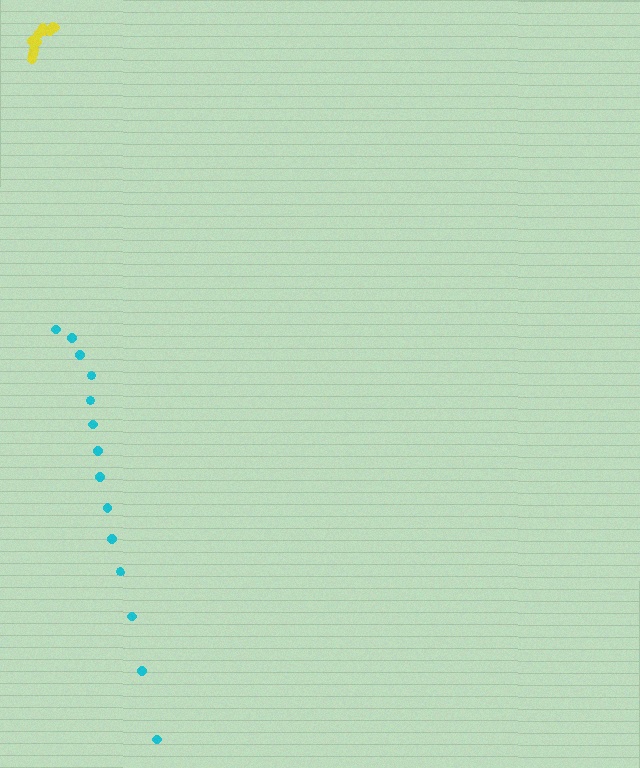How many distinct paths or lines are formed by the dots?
There are 2 distinct paths.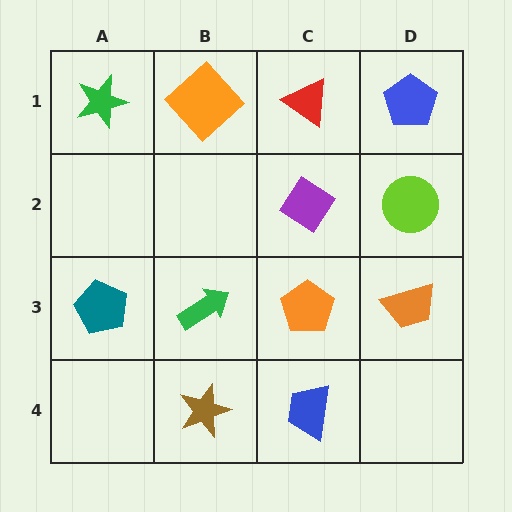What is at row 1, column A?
A green star.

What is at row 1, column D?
A blue pentagon.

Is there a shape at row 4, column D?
No, that cell is empty.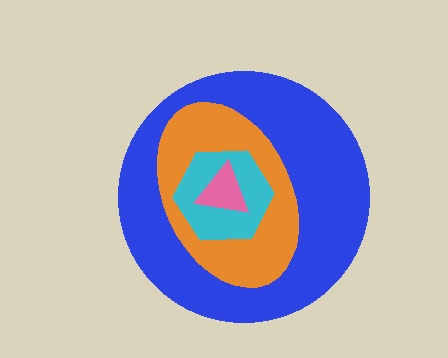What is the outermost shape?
The blue circle.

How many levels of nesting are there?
4.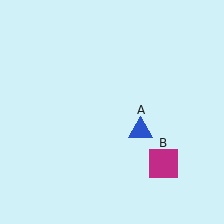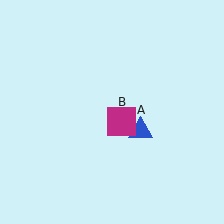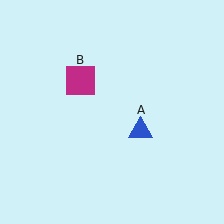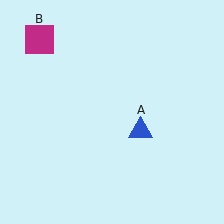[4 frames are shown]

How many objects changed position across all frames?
1 object changed position: magenta square (object B).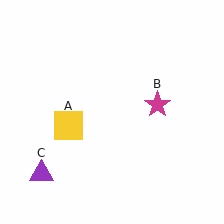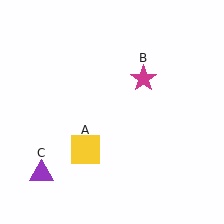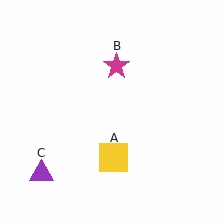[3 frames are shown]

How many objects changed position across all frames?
2 objects changed position: yellow square (object A), magenta star (object B).